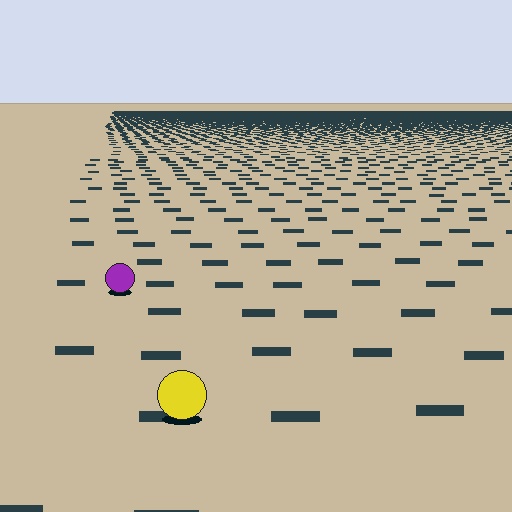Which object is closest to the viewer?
The yellow circle is closest. The texture marks near it are larger and more spread out.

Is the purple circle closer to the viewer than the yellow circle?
No. The yellow circle is closer — you can tell from the texture gradient: the ground texture is coarser near it.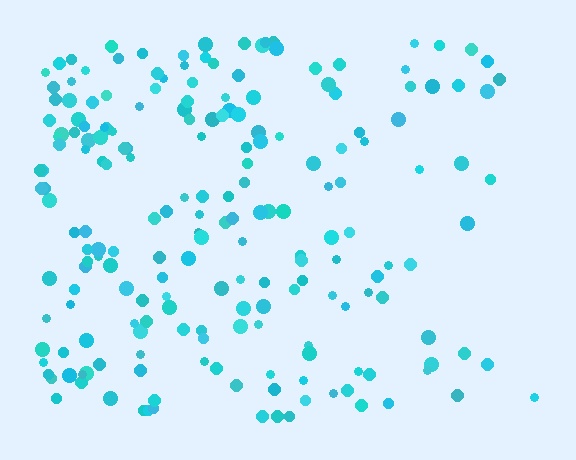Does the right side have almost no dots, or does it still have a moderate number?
Still a moderate number, just noticeably fewer than the left.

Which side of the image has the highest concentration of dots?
The left.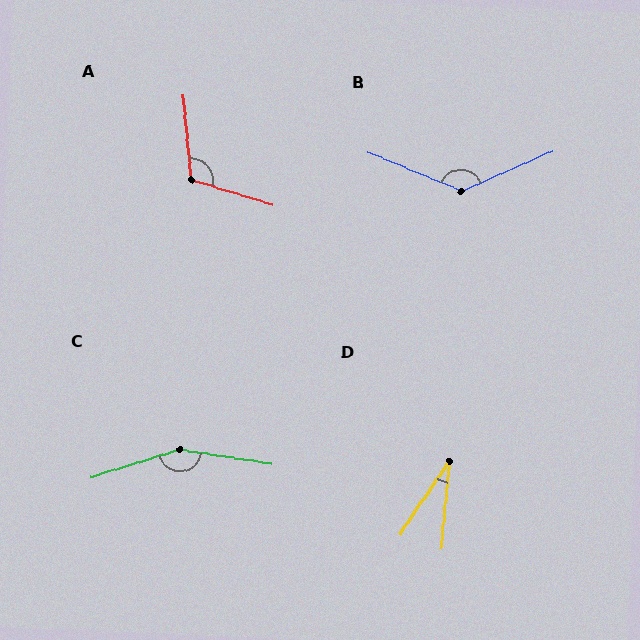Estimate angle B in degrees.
Approximately 134 degrees.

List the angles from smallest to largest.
D (29°), A (112°), B (134°), C (154°).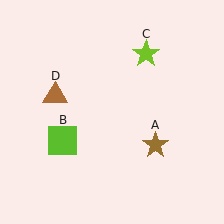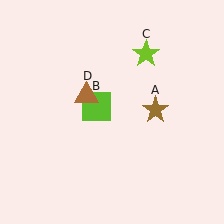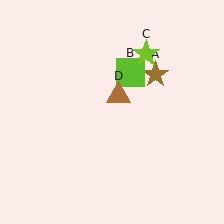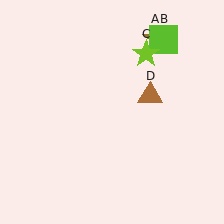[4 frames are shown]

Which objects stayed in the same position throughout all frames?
Lime star (object C) remained stationary.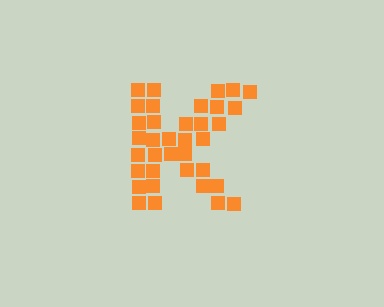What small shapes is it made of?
It is made of small squares.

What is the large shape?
The large shape is the letter K.